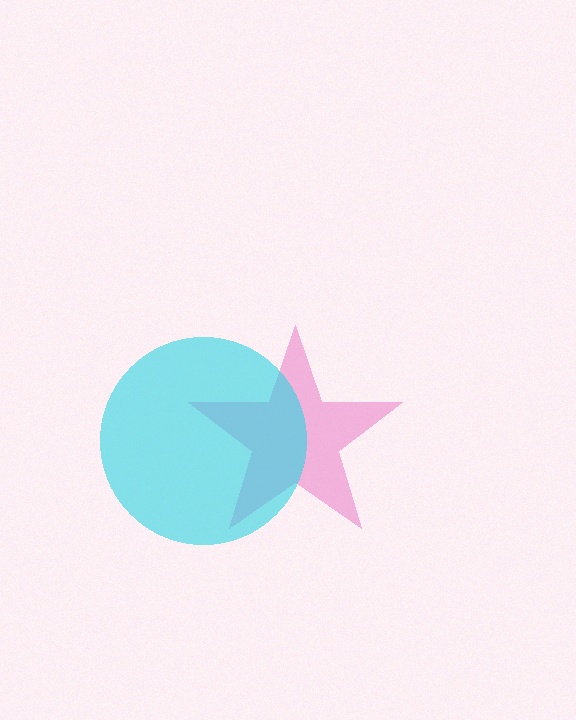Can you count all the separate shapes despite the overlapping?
Yes, there are 2 separate shapes.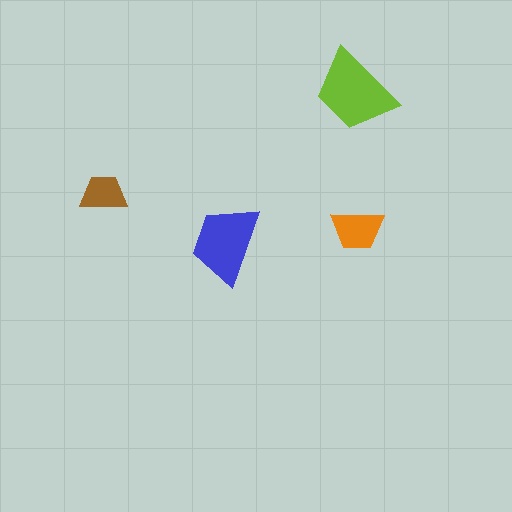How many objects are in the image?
There are 4 objects in the image.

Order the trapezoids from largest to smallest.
the lime one, the blue one, the orange one, the brown one.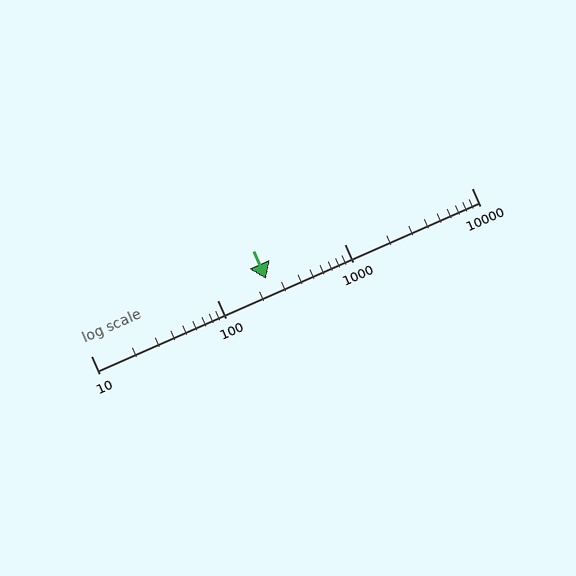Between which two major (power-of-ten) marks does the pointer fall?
The pointer is between 100 and 1000.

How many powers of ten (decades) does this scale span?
The scale spans 3 decades, from 10 to 10000.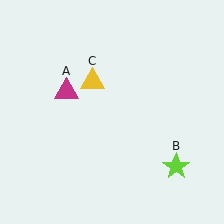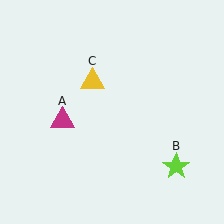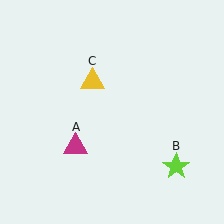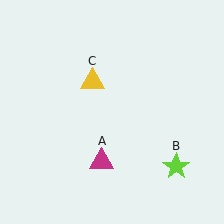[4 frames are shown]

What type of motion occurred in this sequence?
The magenta triangle (object A) rotated counterclockwise around the center of the scene.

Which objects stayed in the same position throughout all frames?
Lime star (object B) and yellow triangle (object C) remained stationary.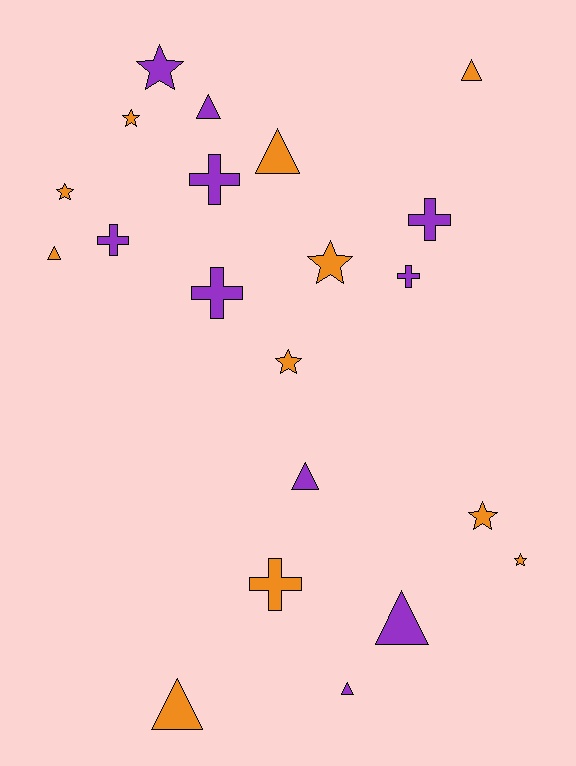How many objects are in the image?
There are 21 objects.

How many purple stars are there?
There is 1 purple star.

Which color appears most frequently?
Orange, with 11 objects.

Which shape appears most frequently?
Triangle, with 8 objects.